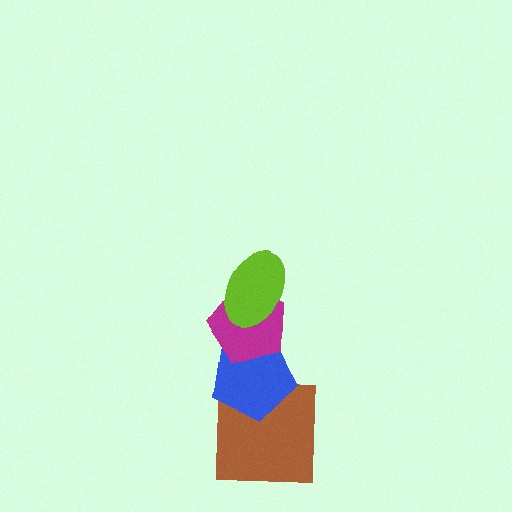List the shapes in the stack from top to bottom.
From top to bottom: the lime ellipse, the magenta pentagon, the blue pentagon, the brown square.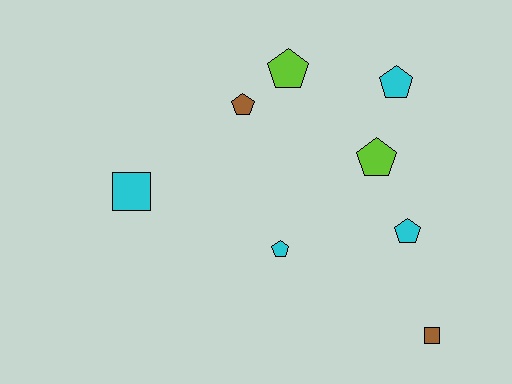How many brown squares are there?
There is 1 brown square.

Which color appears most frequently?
Cyan, with 4 objects.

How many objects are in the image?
There are 8 objects.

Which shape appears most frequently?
Pentagon, with 6 objects.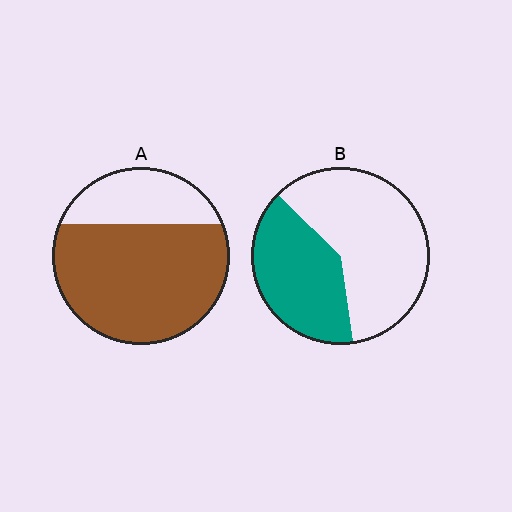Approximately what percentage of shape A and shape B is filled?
A is approximately 70% and B is approximately 40%.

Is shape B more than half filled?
No.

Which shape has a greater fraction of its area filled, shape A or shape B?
Shape A.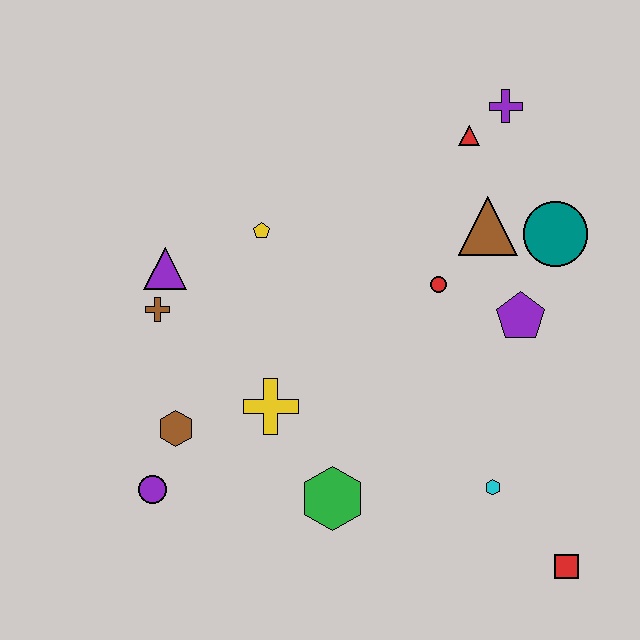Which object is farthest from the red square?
The purple triangle is farthest from the red square.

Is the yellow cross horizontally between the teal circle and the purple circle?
Yes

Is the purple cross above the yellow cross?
Yes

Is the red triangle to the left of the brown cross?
No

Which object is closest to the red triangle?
The purple cross is closest to the red triangle.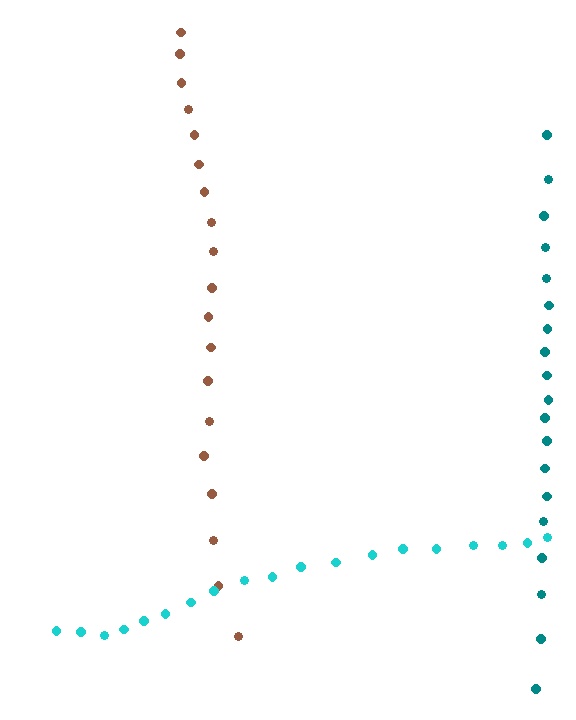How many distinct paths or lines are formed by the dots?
There are 3 distinct paths.